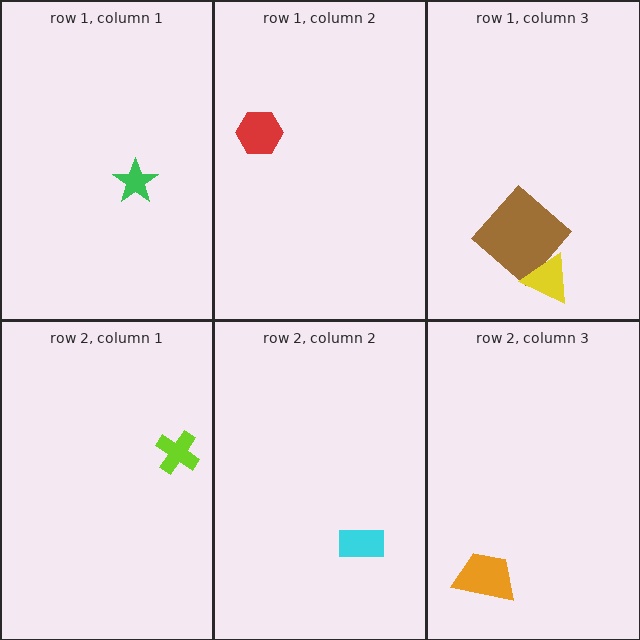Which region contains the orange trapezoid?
The row 2, column 3 region.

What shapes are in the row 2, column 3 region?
The orange trapezoid.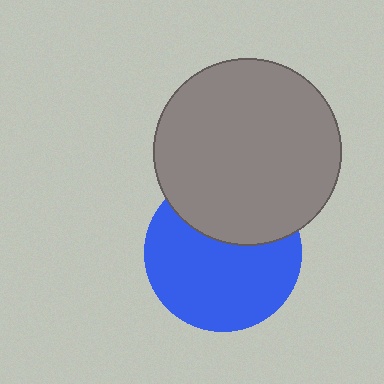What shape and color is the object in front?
The object in front is a gray circle.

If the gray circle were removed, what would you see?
You would see the complete blue circle.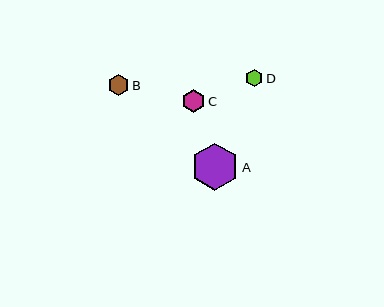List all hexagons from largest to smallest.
From largest to smallest: A, C, B, D.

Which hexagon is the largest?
Hexagon A is the largest with a size of approximately 47 pixels.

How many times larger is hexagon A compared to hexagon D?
Hexagon A is approximately 2.7 times the size of hexagon D.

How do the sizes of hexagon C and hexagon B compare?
Hexagon C and hexagon B are approximately the same size.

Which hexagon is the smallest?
Hexagon D is the smallest with a size of approximately 18 pixels.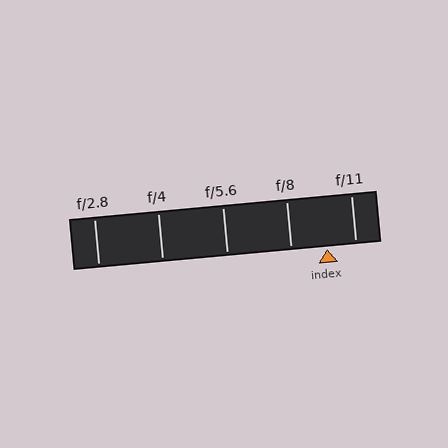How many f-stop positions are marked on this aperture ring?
There are 5 f-stop positions marked.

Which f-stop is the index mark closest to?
The index mark is closest to f/11.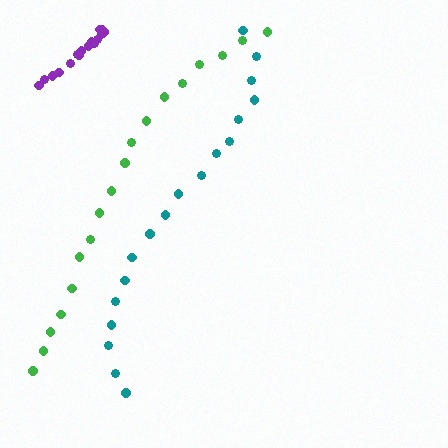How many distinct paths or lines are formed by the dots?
There are 3 distinct paths.